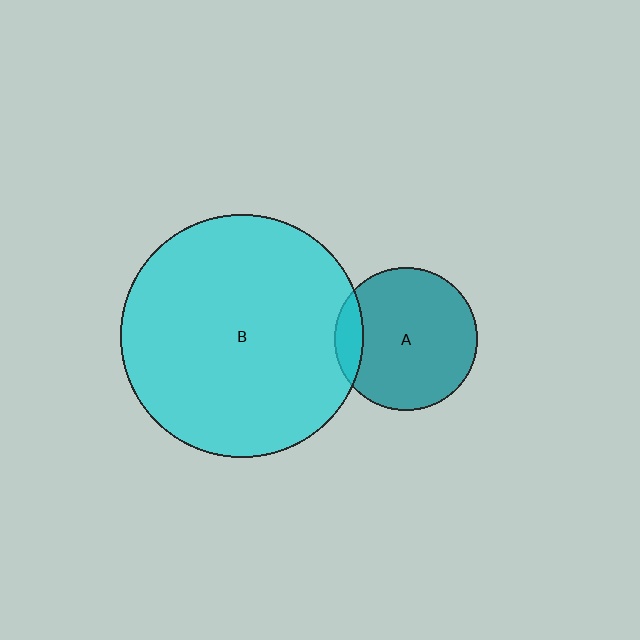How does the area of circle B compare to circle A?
Approximately 2.9 times.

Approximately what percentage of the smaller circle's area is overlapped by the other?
Approximately 10%.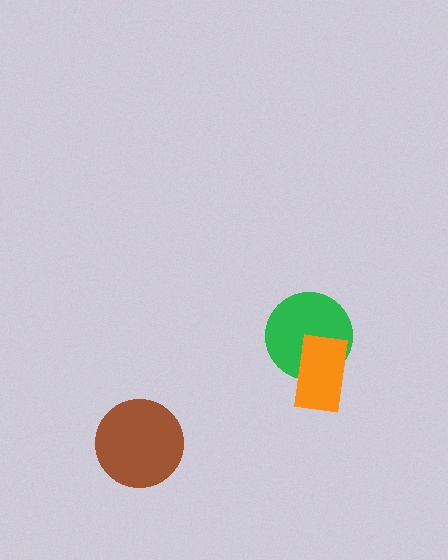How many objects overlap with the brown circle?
0 objects overlap with the brown circle.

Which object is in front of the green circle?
The orange rectangle is in front of the green circle.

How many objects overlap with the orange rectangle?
1 object overlaps with the orange rectangle.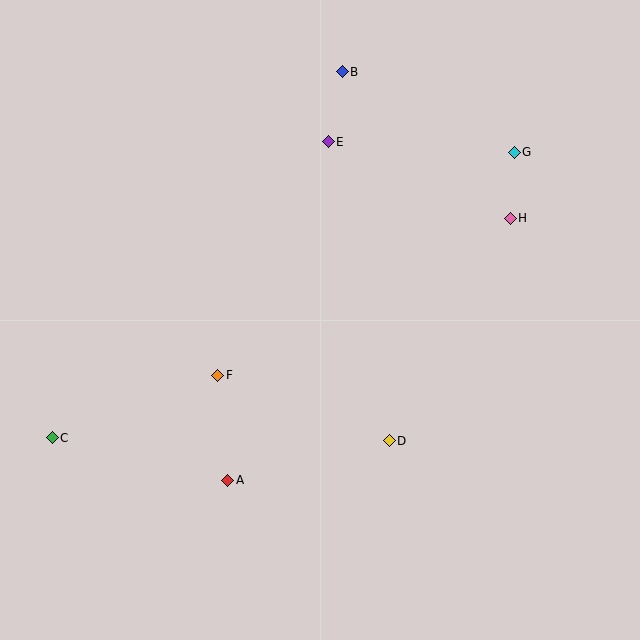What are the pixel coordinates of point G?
Point G is at (514, 152).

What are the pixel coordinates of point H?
Point H is at (510, 218).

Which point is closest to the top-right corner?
Point G is closest to the top-right corner.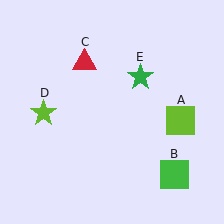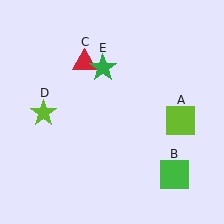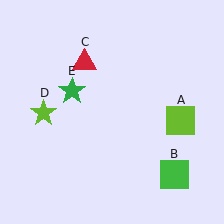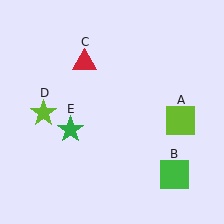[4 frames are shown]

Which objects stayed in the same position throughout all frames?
Lime square (object A) and green square (object B) and red triangle (object C) and lime star (object D) remained stationary.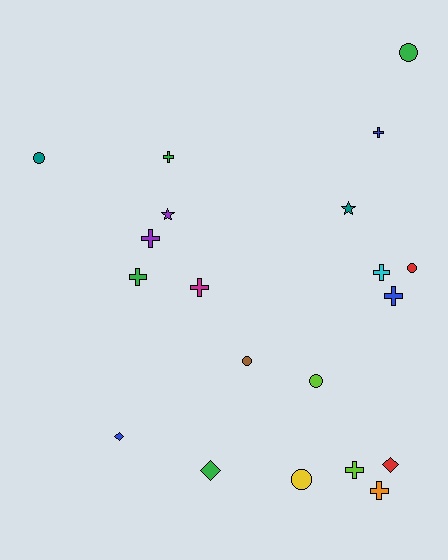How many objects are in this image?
There are 20 objects.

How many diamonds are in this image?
There are 3 diamonds.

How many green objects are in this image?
There are 4 green objects.